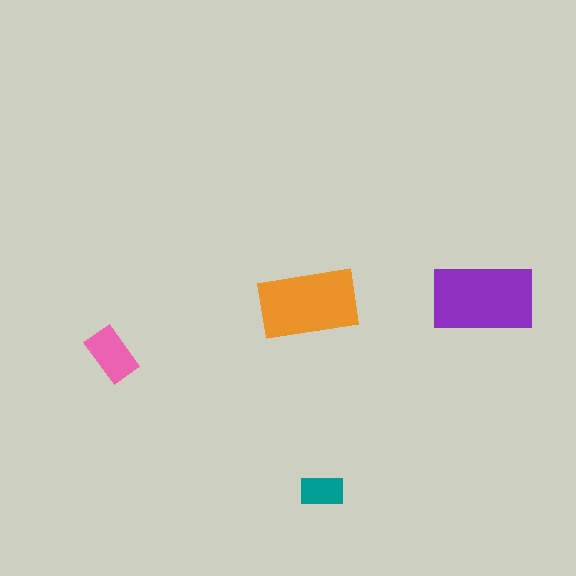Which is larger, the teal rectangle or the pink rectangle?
The pink one.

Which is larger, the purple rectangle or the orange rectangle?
The purple one.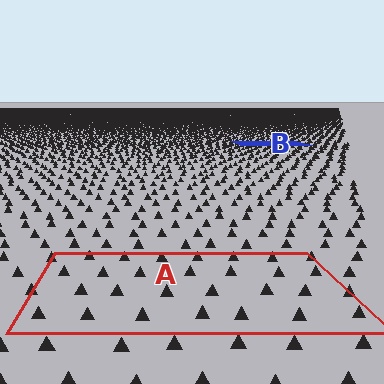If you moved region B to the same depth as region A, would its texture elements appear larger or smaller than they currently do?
They would appear larger. At a closer depth, the same texture elements are projected at a bigger on-screen size.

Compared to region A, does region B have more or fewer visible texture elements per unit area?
Region B has more texture elements per unit area — they are packed more densely because it is farther away.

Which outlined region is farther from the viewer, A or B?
Region B is farther from the viewer — the texture elements inside it appear smaller and more densely packed.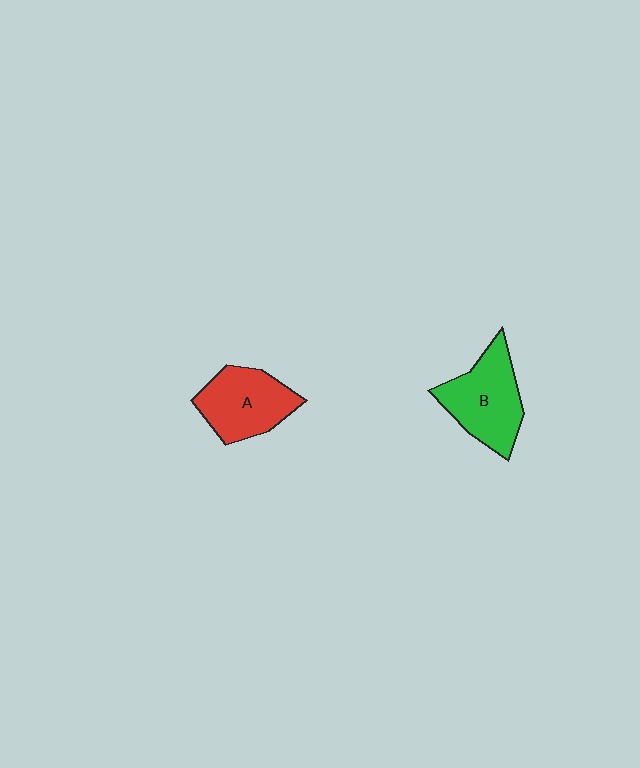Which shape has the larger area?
Shape B (green).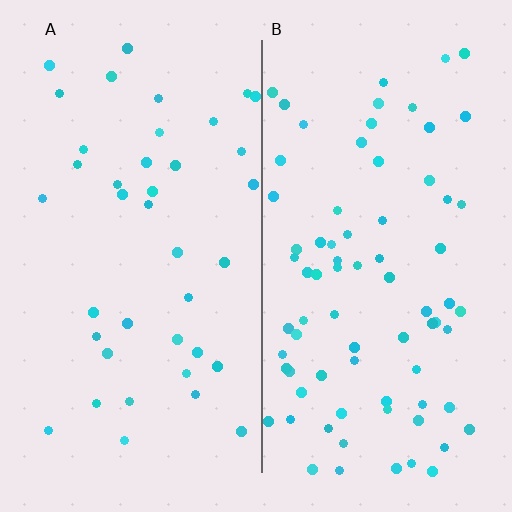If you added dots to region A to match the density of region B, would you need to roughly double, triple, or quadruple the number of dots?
Approximately double.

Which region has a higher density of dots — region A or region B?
B (the right).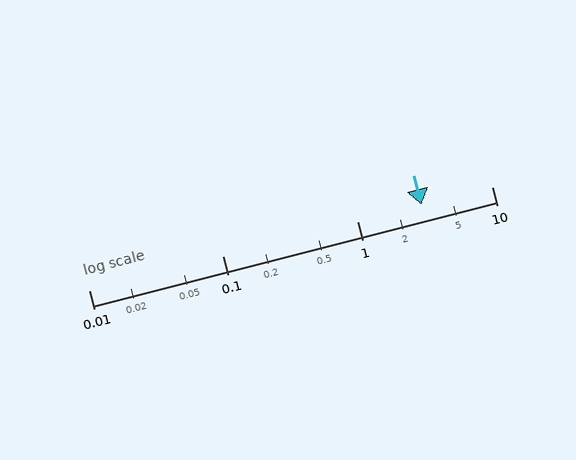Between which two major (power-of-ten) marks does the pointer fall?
The pointer is between 1 and 10.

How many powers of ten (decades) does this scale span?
The scale spans 3 decades, from 0.01 to 10.